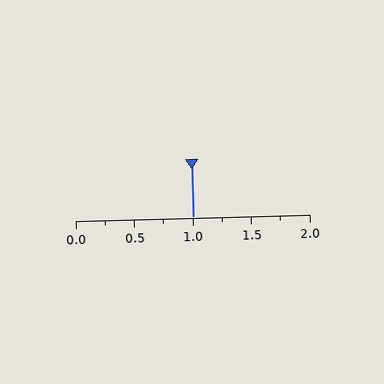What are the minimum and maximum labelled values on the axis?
The axis runs from 0.0 to 2.0.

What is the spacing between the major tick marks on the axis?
The major ticks are spaced 0.5 apart.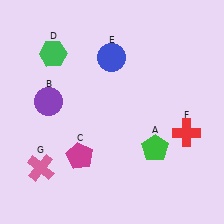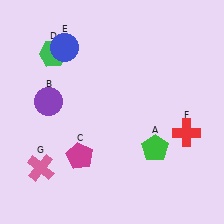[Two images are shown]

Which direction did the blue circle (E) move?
The blue circle (E) moved left.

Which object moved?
The blue circle (E) moved left.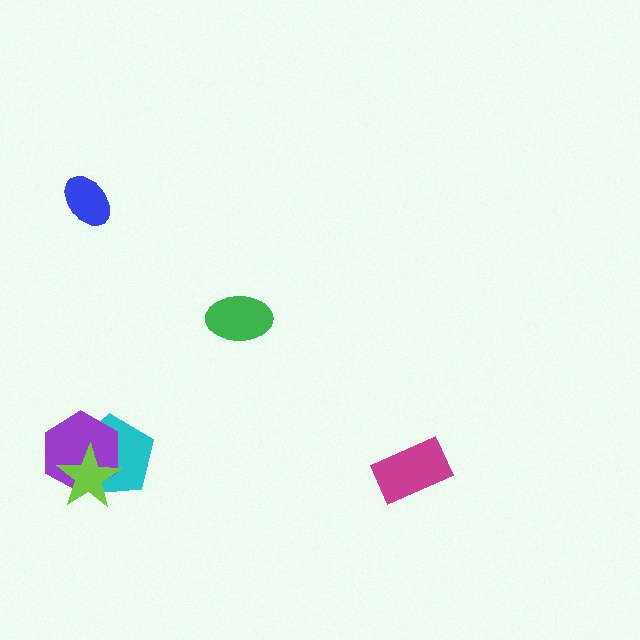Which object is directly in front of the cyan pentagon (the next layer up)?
The purple hexagon is directly in front of the cyan pentagon.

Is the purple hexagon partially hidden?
Yes, it is partially covered by another shape.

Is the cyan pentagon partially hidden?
Yes, it is partially covered by another shape.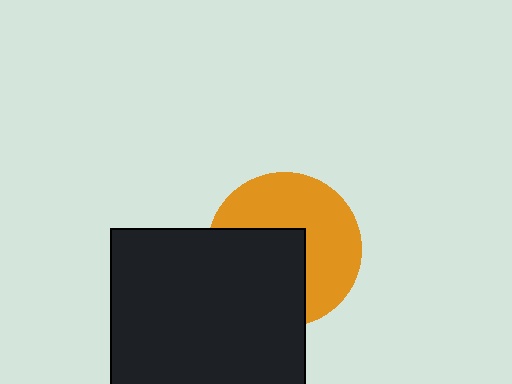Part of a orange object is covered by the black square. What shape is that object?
It is a circle.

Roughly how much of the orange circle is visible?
About half of it is visible (roughly 55%).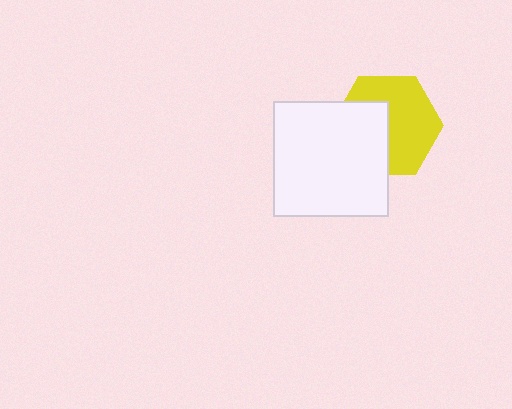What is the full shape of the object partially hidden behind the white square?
The partially hidden object is a yellow hexagon.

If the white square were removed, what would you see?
You would see the complete yellow hexagon.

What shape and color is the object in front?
The object in front is a white square.